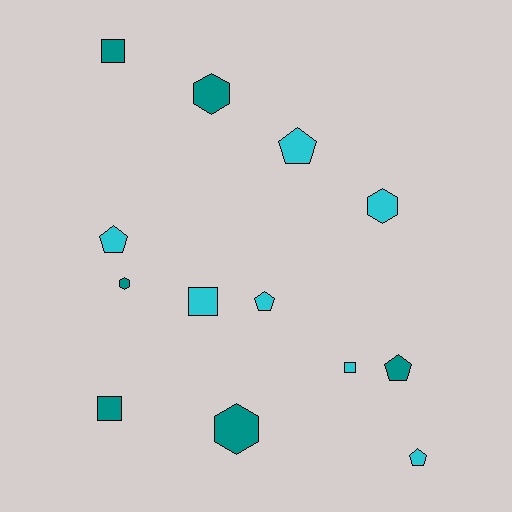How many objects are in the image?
There are 13 objects.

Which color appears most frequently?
Cyan, with 7 objects.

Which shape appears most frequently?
Pentagon, with 5 objects.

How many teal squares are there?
There are 2 teal squares.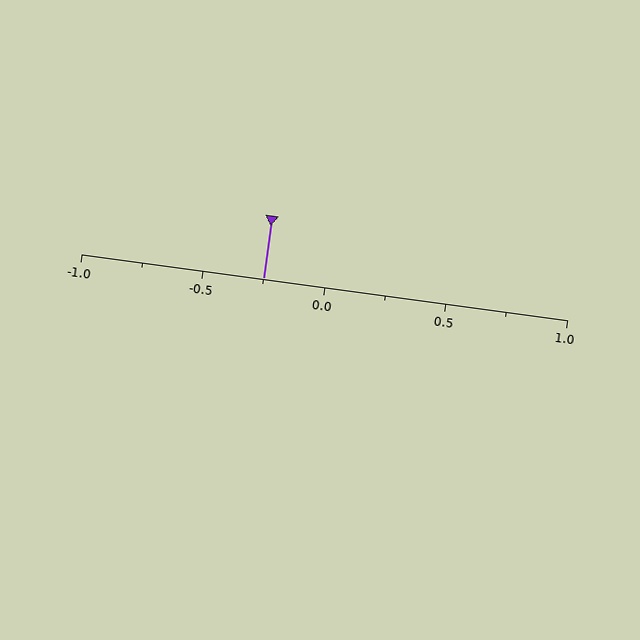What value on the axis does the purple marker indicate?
The marker indicates approximately -0.25.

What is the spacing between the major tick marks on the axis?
The major ticks are spaced 0.5 apart.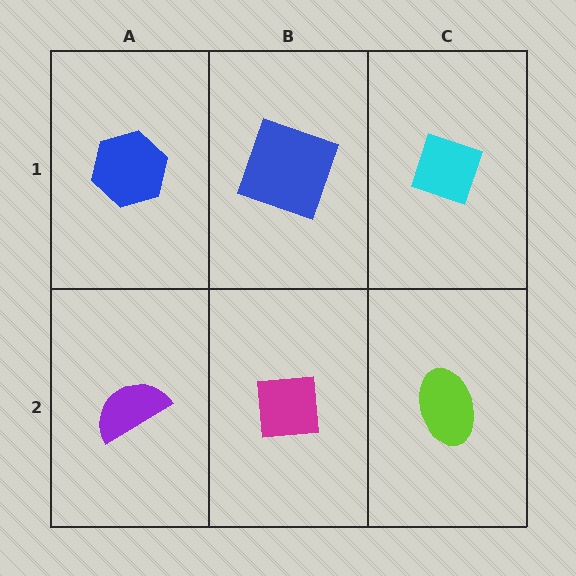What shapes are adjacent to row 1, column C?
A lime ellipse (row 2, column C), a blue square (row 1, column B).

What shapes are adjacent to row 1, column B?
A magenta square (row 2, column B), a blue hexagon (row 1, column A), a cyan diamond (row 1, column C).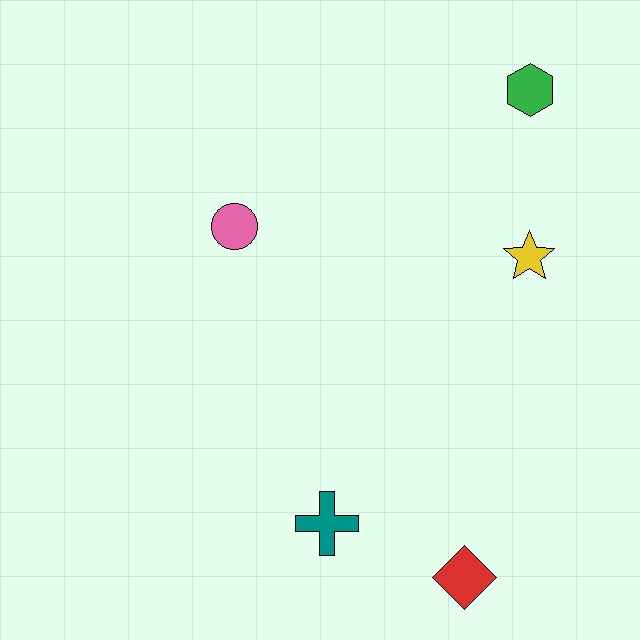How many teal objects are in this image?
There is 1 teal object.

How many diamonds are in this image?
There is 1 diamond.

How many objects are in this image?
There are 5 objects.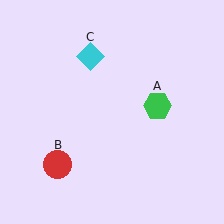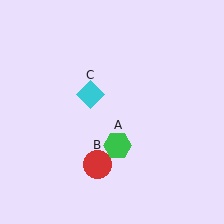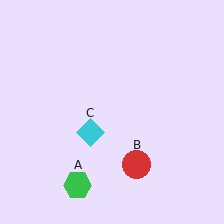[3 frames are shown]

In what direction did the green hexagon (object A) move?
The green hexagon (object A) moved down and to the left.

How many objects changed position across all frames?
3 objects changed position: green hexagon (object A), red circle (object B), cyan diamond (object C).